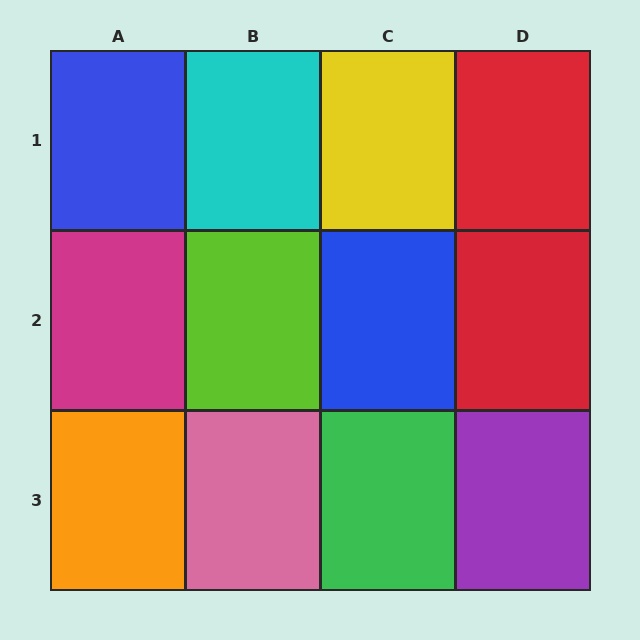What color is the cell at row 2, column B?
Lime.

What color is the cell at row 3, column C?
Green.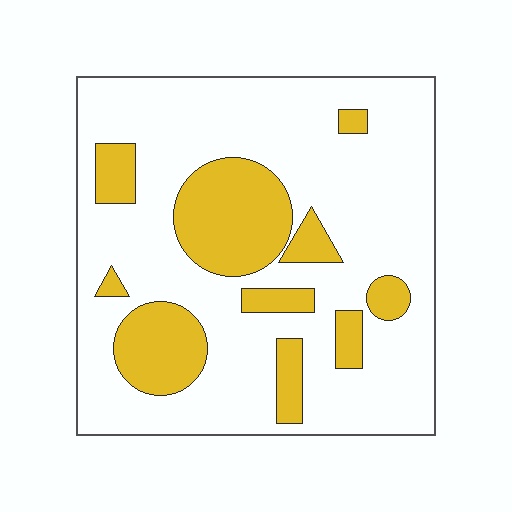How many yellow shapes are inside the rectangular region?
10.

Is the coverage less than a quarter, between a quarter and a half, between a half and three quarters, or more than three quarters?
Less than a quarter.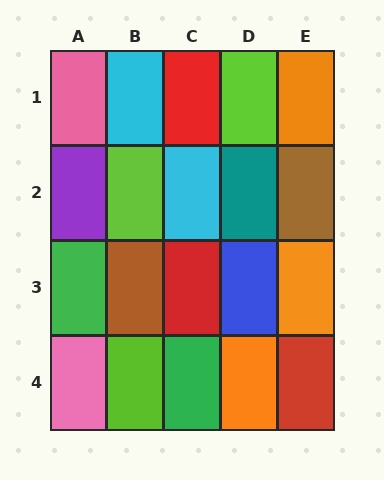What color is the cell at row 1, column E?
Orange.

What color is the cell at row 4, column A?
Pink.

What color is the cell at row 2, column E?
Brown.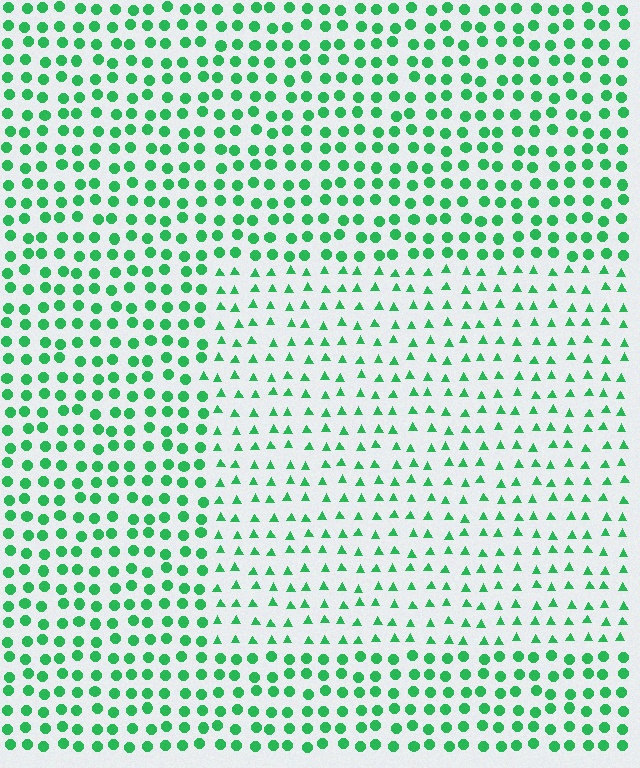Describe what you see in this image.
The image is filled with small green elements arranged in a uniform grid. A rectangle-shaped region contains triangles, while the surrounding area contains circles. The boundary is defined purely by the change in element shape.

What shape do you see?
I see a rectangle.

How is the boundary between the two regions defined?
The boundary is defined by a change in element shape: triangles inside vs. circles outside. All elements share the same color and spacing.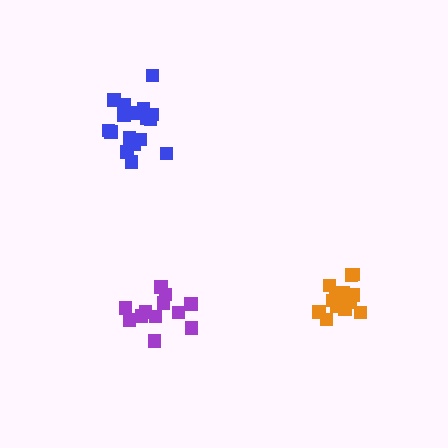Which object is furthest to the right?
The orange cluster is rightmost.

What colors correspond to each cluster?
The clusters are colored: orange, purple, blue.